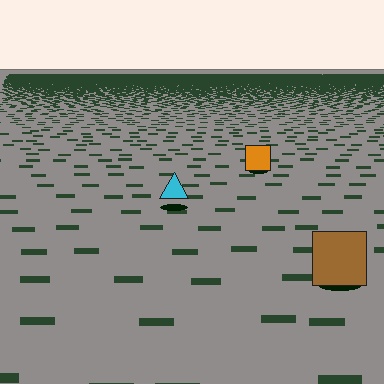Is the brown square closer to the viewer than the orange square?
Yes. The brown square is closer — you can tell from the texture gradient: the ground texture is coarser near it.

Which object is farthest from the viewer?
The orange square is farthest from the viewer. It appears smaller and the ground texture around it is denser.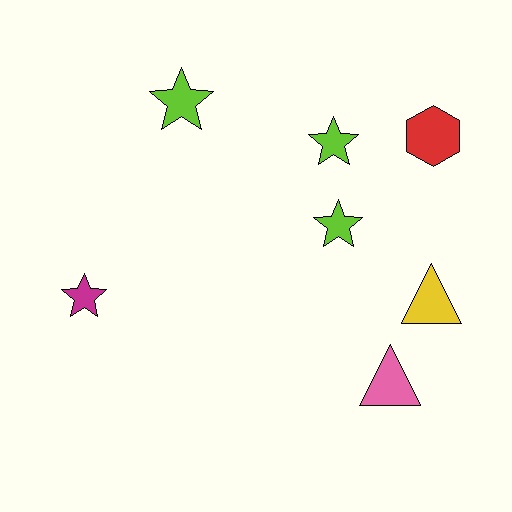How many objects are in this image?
There are 7 objects.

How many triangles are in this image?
There are 2 triangles.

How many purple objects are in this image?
There are no purple objects.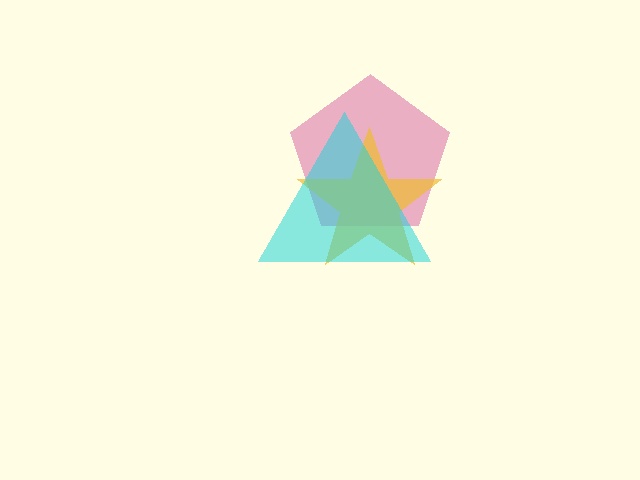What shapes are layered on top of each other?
The layered shapes are: a magenta pentagon, a yellow star, a cyan triangle.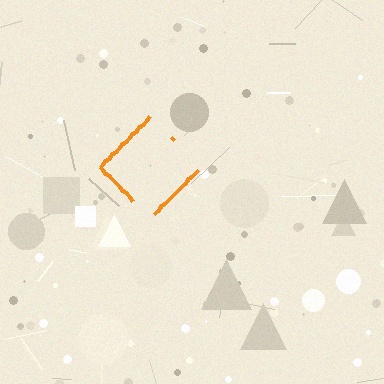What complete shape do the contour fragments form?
The contour fragments form a diamond.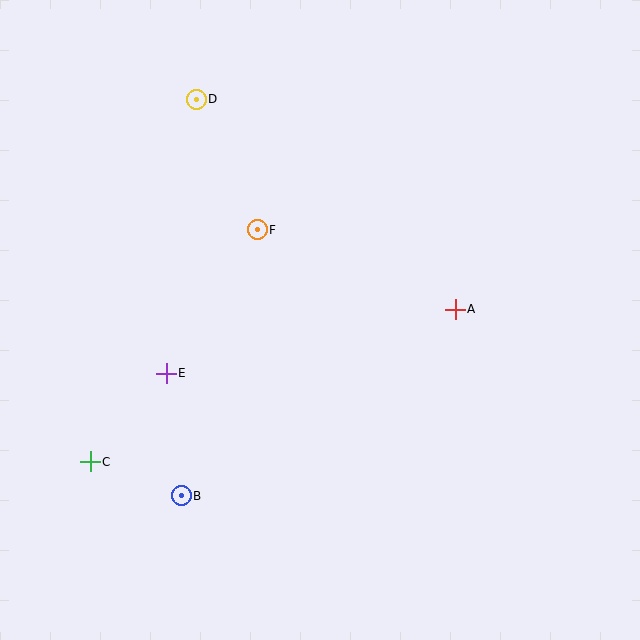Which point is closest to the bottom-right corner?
Point A is closest to the bottom-right corner.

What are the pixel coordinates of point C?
Point C is at (90, 462).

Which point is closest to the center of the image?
Point F at (257, 230) is closest to the center.